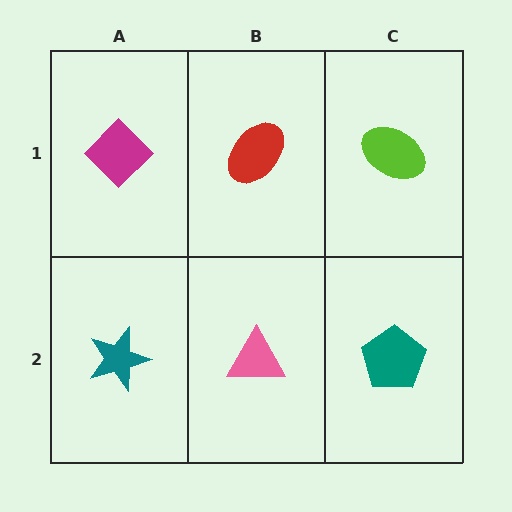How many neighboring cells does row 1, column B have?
3.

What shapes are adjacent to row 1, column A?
A teal star (row 2, column A), a red ellipse (row 1, column B).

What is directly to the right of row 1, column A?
A red ellipse.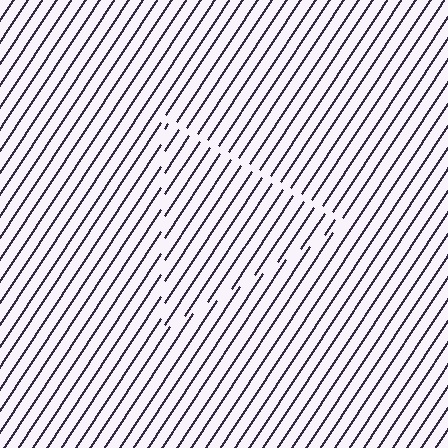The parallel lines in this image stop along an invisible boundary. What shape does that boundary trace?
An illusory triangle. The interior of the shape contains the same grating, shifted by half a period — the contour is defined by the phase discontinuity where line-ends from the inner and outer gratings abut.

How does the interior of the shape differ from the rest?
The interior of the shape contains the same grating, shifted by half a period — the contour is defined by the phase discontinuity where line-ends from the inner and outer gratings abut.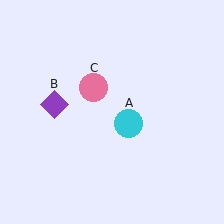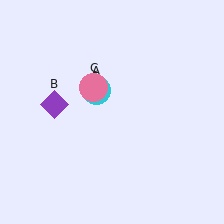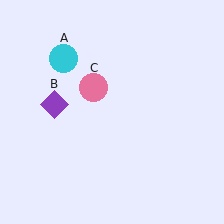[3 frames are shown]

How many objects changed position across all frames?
1 object changed position: cyan circle (object A).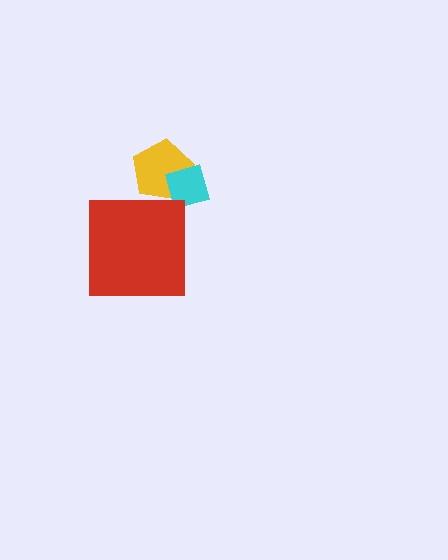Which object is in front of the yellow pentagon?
The cyan square is in front of the yellow pentagon.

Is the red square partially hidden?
No, no other shape covers it.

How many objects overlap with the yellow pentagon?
1 object overlaps with the yellow pentagon.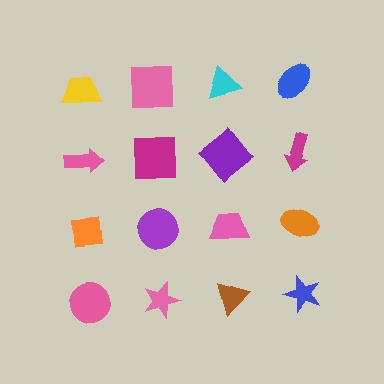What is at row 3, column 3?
A pink trapezoid.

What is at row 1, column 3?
A cyan triangle.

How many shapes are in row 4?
4 shapes.